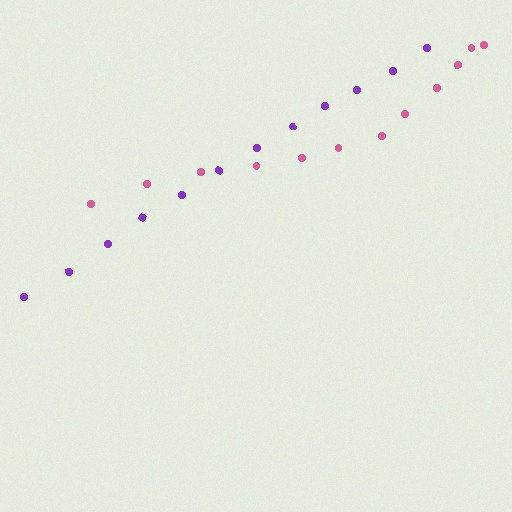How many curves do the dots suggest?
There are 2 distinct paths.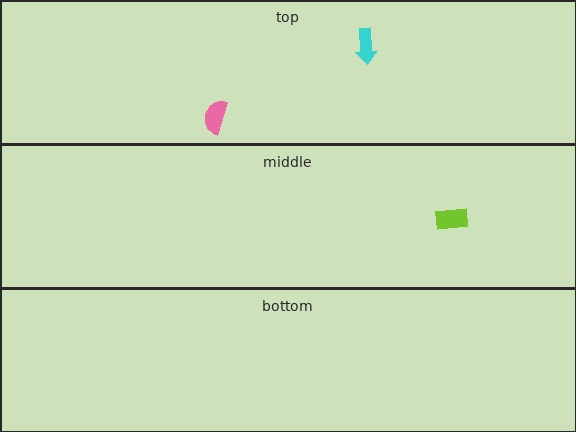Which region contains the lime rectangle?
The middle region.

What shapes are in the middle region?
The lime rectangle.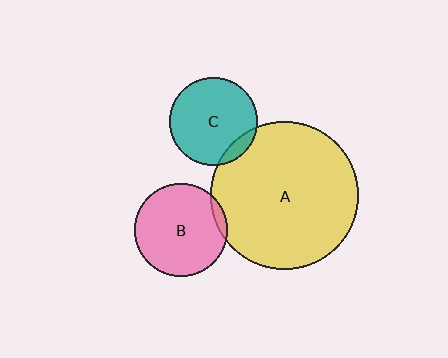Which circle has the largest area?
Circle A (yellow).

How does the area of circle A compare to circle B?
Approximately 2.5 times.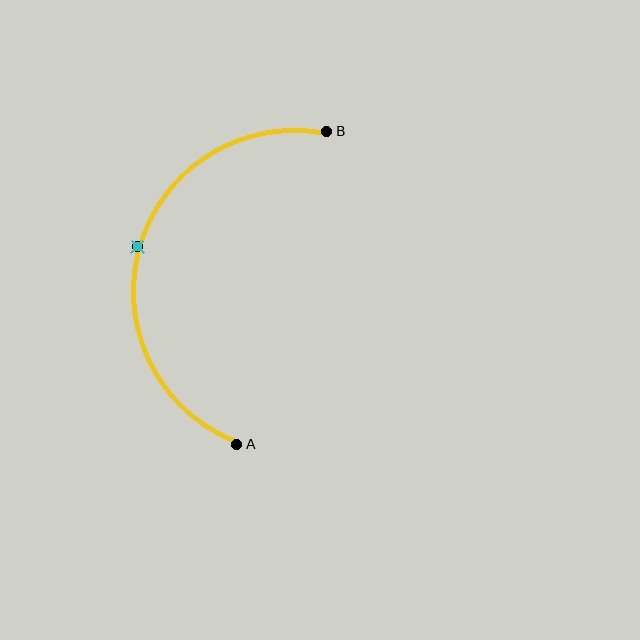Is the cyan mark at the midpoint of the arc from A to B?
Yes. The cyan mark lies on the arc at equal arc-length from both A and B — it is the arc midpoint.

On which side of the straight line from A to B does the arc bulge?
The arc bulges to the left of the straight line connecting A and B.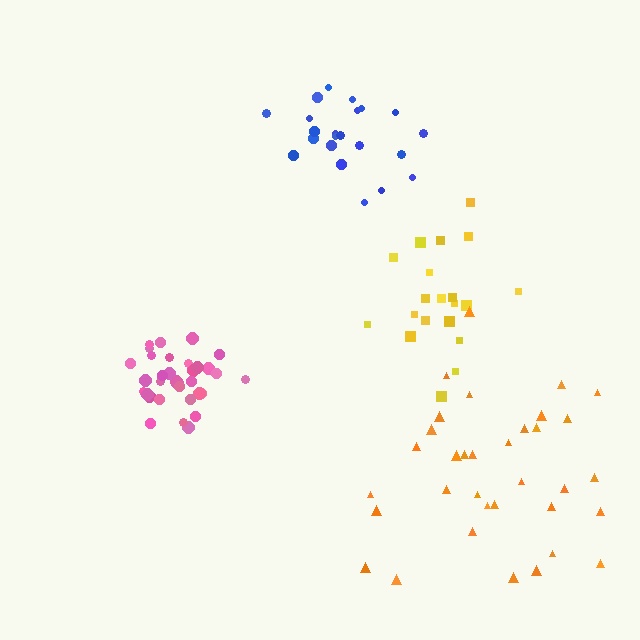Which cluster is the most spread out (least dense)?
Orange.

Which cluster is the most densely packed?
Pink.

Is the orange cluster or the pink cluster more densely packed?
Pink.